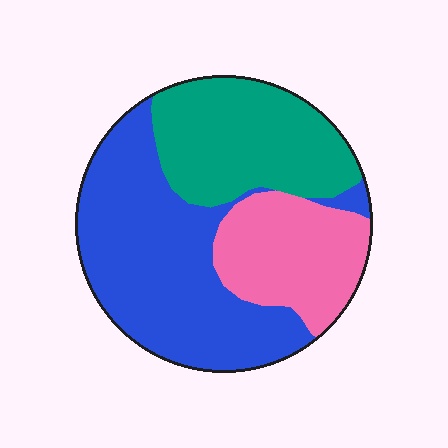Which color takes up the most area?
Blue, at roughly 45%.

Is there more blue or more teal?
Blue.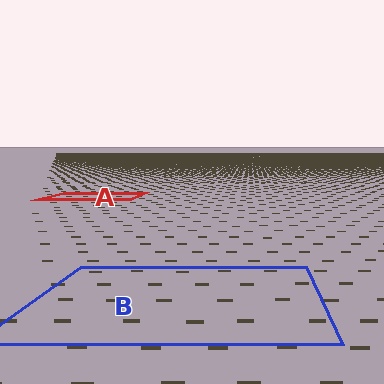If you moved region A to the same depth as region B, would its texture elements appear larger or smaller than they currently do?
They would appear larger. At a closer depth, the same texture elements are projected at a bigger on-screen size.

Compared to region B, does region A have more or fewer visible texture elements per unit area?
Region A has more texture elements per unit area — they are packed more densely because it is farther away.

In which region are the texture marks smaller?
The texture marks are smaller in region A, because it is farther away.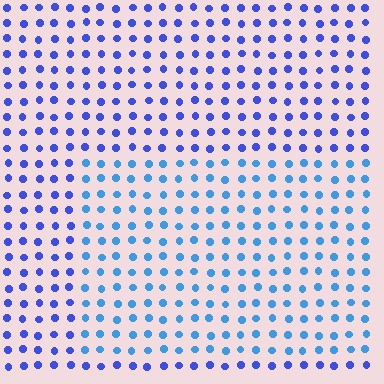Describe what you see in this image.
The image is filled with small blue elements in a uniform arrangement. A rectangle-shaped region is visible where the elements are tinted to a slightly different hue, forming a subtle color boundary.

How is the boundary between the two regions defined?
The boundary is defined purely by a slight shift in hue (about 28 degrees). Spacing, size, and orientation are identical on both sides.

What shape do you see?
I see a rectangle.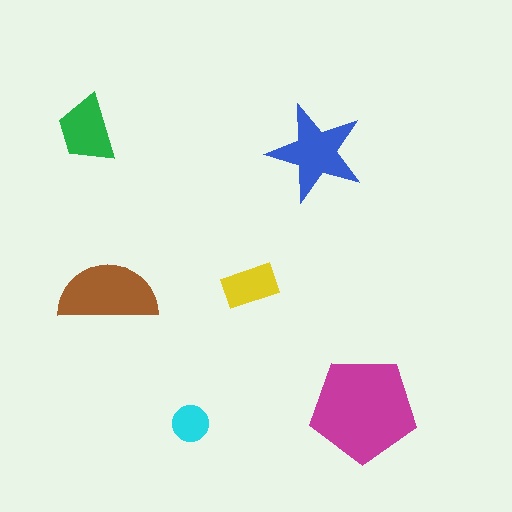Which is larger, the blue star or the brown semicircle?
The brown semicircle.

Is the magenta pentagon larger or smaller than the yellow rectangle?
Larger.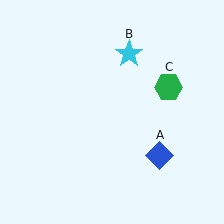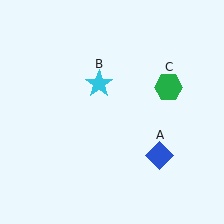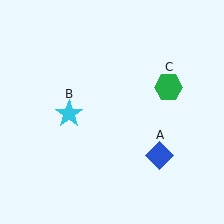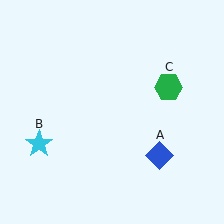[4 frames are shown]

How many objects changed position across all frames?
1 object changed position: cyan star (object B).